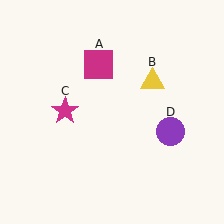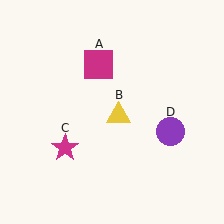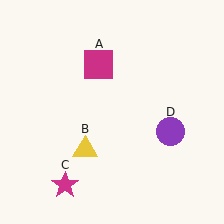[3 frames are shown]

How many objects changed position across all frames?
2 objects changed position: yellow triangle (object B), magenta star (object C).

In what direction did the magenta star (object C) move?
The magenta star (object C) moved down.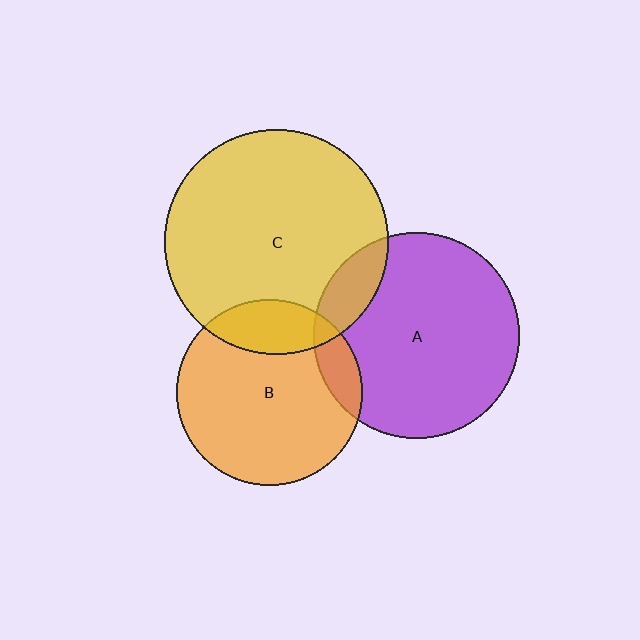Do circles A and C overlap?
Yes.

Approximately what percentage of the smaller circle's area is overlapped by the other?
Approximately 15%.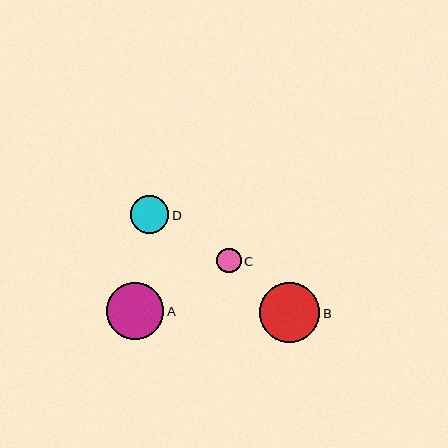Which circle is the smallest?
Circle C is the smallest with a size of approximately 24 pixels.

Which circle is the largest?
Circle B is the largest with a size of approximately 60 pixels.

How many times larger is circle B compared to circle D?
Circle B is approximately 1.6 times the size of circle D.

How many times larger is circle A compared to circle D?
Circle A is approximately 1.5 times the size of circle D.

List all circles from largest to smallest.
From largest to smallest: B, A, D, C.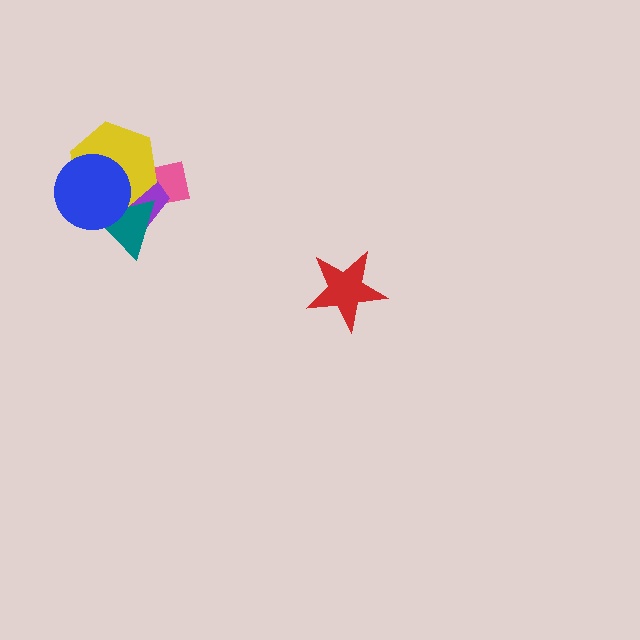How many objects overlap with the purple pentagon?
4 objects overlap with the purple pentagon.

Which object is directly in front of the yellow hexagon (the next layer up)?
The teal triangle is directly in front of the yellow hexagon.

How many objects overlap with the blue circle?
3 objects overlap with the blue circle.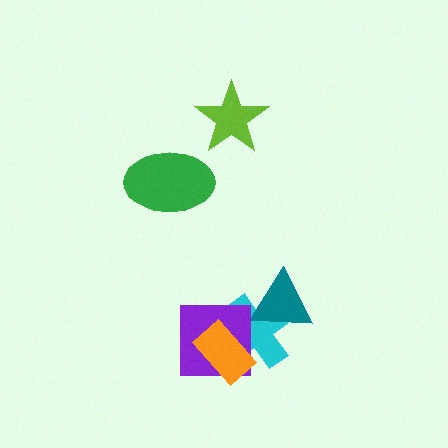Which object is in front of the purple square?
The orange rectangle is in front of the purple square.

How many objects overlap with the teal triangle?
1 object overlaps with the teal triangle.